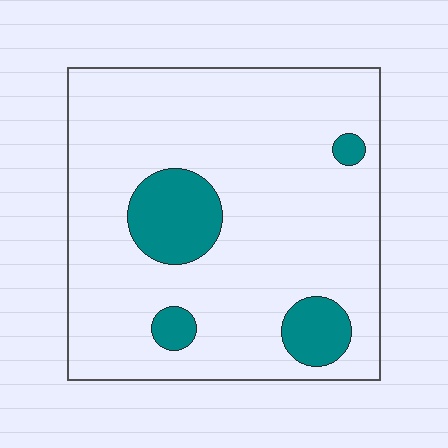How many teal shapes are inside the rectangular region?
4.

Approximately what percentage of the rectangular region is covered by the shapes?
Approximately 15%.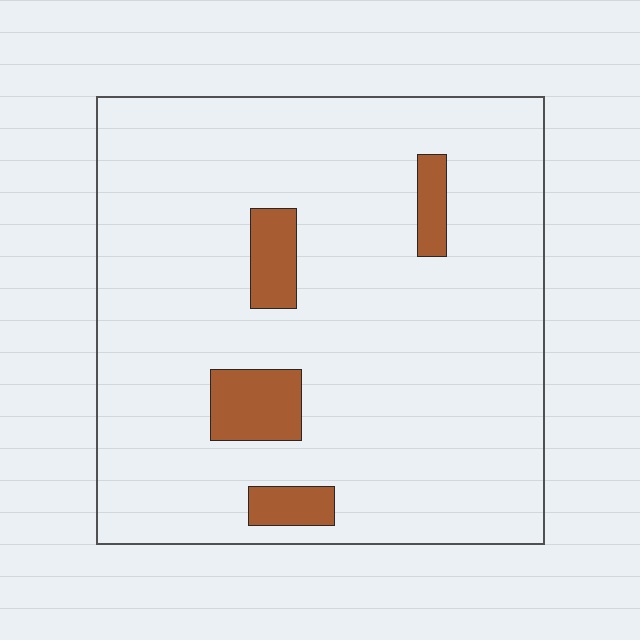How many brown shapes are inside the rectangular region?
4.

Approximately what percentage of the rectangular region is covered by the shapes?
Approximately 10%.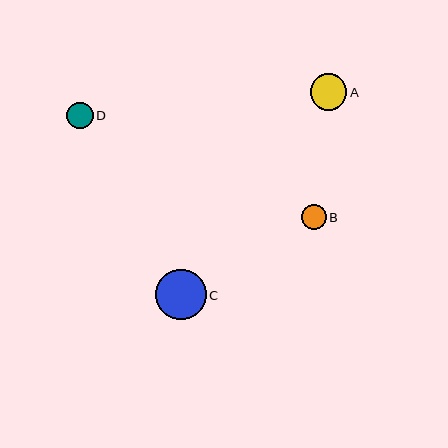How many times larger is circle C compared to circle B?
Circle C is approximately 2.0 times the size of circle B.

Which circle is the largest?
Circle C is the largest with a size of approximately 51 pixels.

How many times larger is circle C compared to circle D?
Circle C is approximately 1.9 times the size of circle D.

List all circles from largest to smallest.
From largest to smallest: C, A, D, B.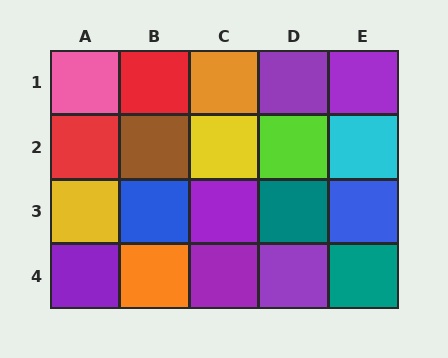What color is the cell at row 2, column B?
Brown.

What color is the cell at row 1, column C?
Orange.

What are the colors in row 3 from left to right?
Yellow, blue, purple, teal, blue.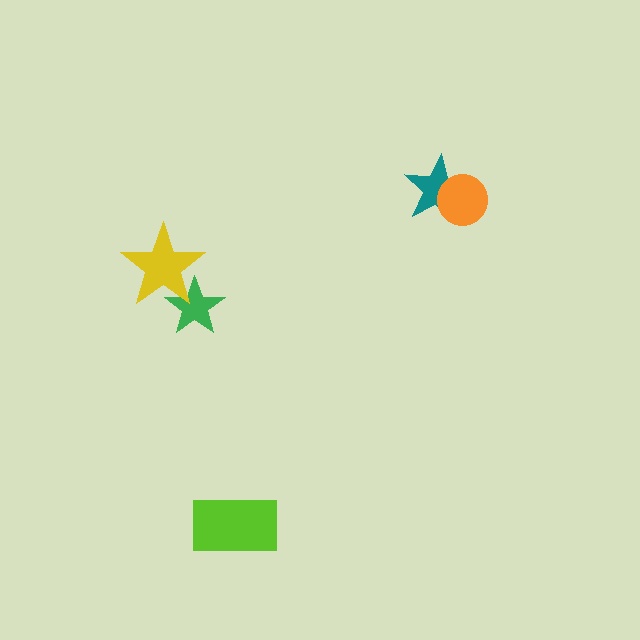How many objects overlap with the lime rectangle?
0 objects overlap with the lime rectangle.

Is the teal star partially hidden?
Yes, it is partially covered by another shape.